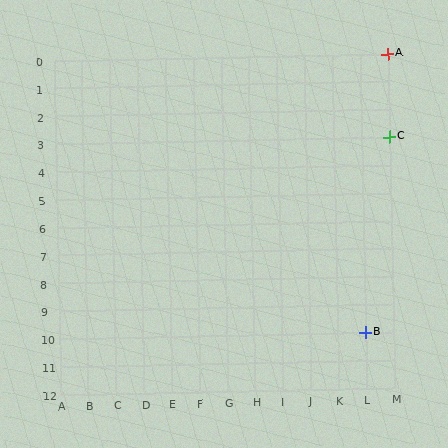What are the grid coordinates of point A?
Point A is at grid coordinates (M, 0).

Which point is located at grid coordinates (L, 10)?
Point B is at (L, 10).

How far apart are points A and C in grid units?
Points A and C are 3 rows apart.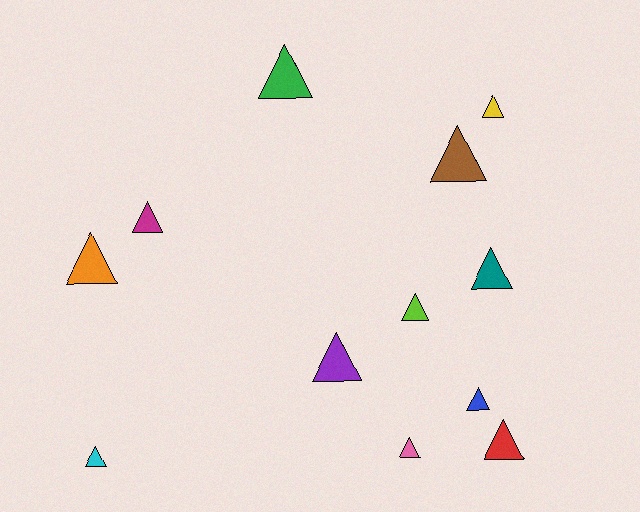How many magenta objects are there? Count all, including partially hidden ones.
There is 1 magenta object.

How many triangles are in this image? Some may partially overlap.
There are 12 triangles.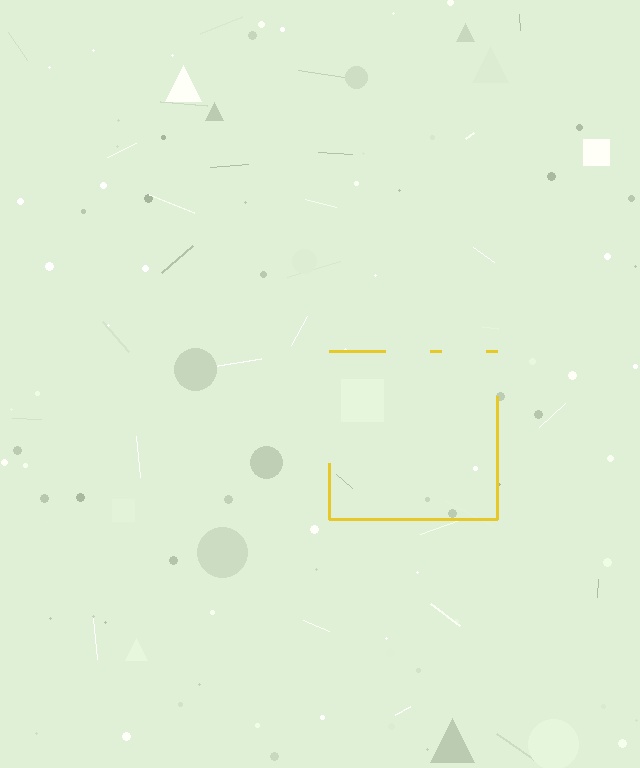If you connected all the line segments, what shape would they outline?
They would outline a square.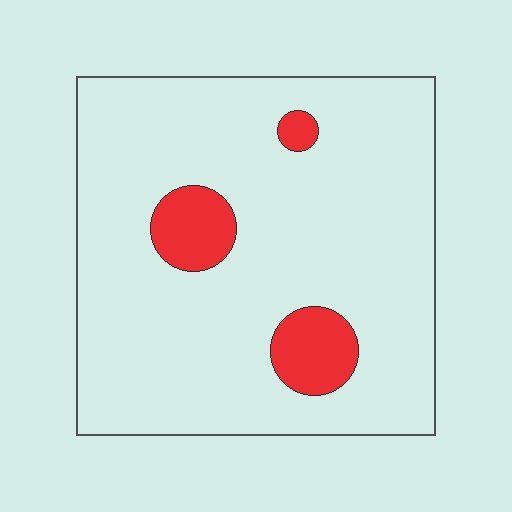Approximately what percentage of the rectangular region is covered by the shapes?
Approximately 10%.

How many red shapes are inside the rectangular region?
3.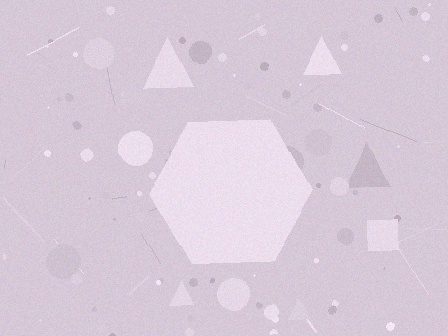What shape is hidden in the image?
A hexagon is hidden in the image.